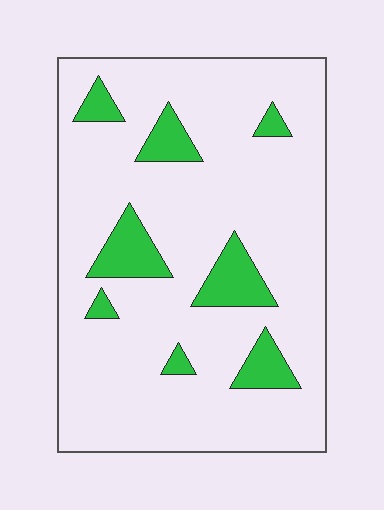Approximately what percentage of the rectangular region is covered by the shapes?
Approximately 15%.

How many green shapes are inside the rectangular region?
8.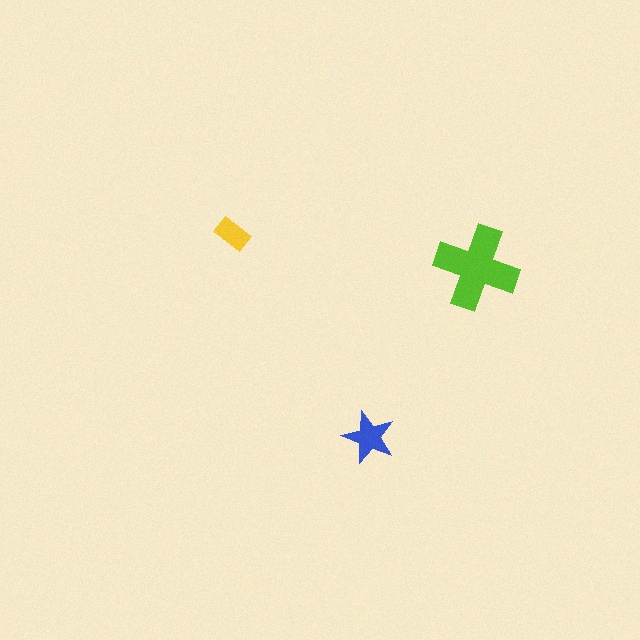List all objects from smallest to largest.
The yellow rectangle, the blue star, the lime cross.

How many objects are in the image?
There are 3 objects in the image.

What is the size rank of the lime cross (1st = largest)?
1st.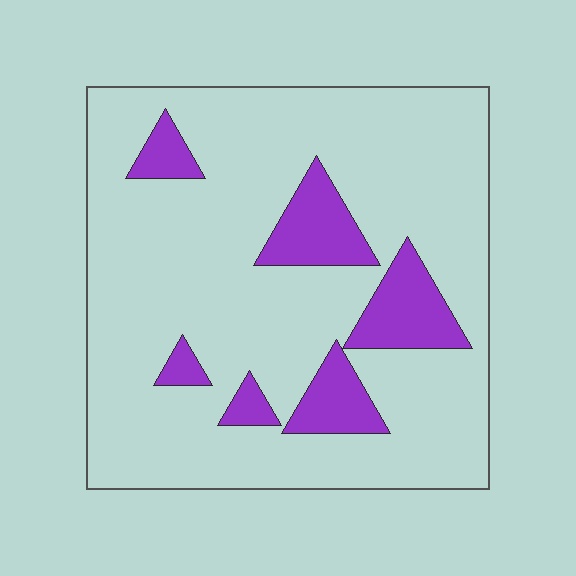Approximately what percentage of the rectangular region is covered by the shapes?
Approximately 15%.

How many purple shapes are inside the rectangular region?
6.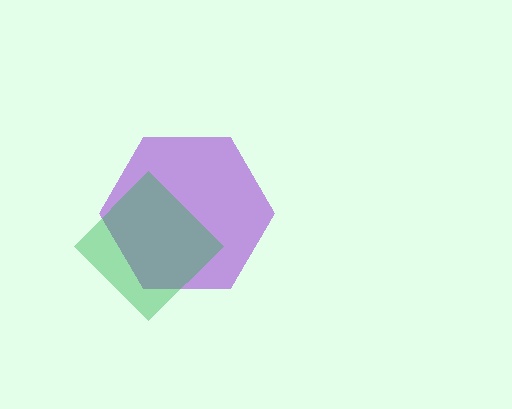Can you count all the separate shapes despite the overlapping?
Yes, there are 2 separate shapes.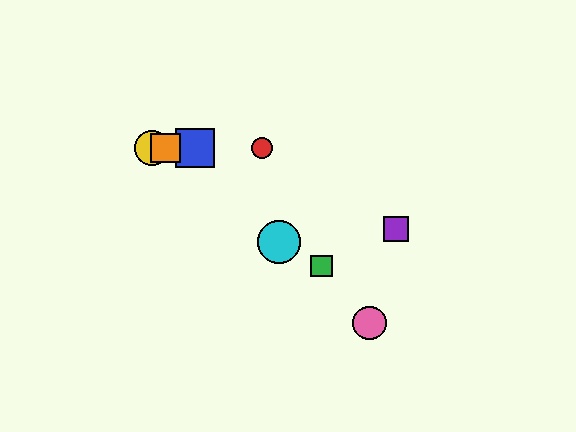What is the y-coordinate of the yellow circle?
The yellow circle is at y≈148.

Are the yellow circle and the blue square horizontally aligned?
Yes, both are at y≈148.